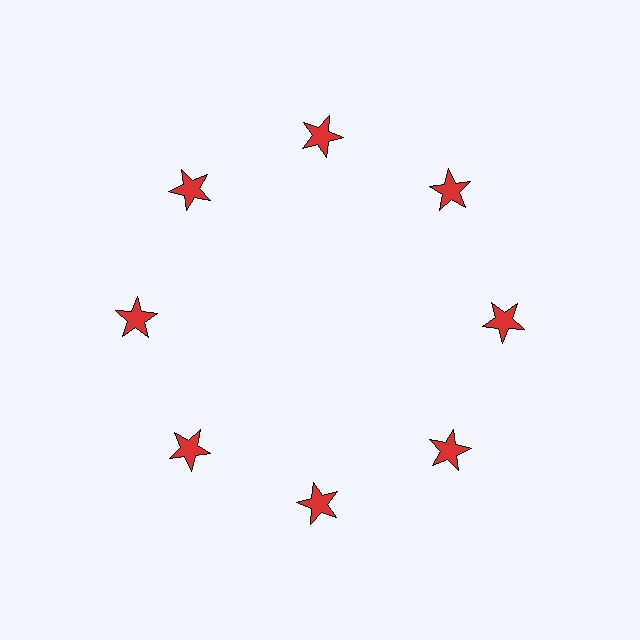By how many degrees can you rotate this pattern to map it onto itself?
The pattern maps onto itself every 45 degrees of rotation.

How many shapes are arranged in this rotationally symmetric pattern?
There are 8 shapes, arranged in 8 groups of 1.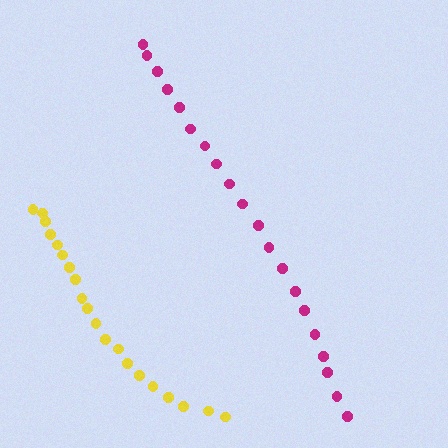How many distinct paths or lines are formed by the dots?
There are 2 distinct paths.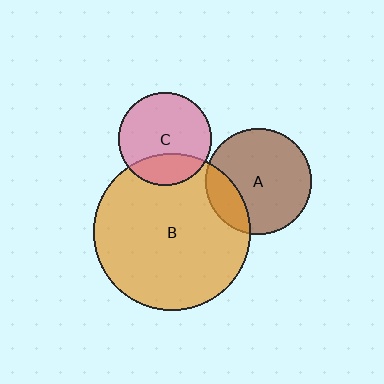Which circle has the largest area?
Circle B (orange).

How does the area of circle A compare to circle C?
Approximately 1.3 times.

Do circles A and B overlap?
Yes.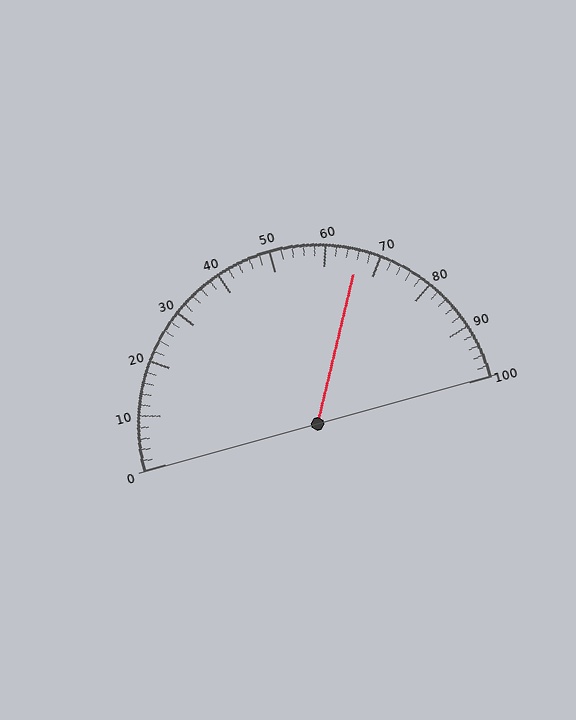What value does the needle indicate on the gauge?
The needle indicates approximately 66.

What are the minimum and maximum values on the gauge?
The gauge ranges from 0 to 100.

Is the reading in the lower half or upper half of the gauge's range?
The reading is in the upper half of the range (0 to 100).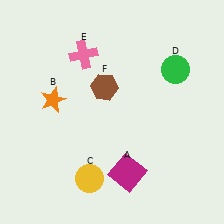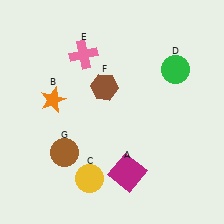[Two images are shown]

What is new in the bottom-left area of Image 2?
A brown circle (G) was added in the bottom-left area of Image 2.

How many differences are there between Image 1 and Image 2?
There is 1 difference between the two images.